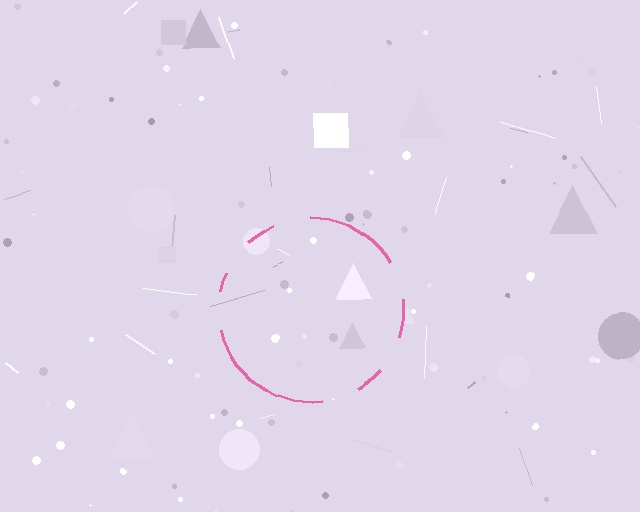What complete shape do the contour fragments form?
The contour fragments form a circle.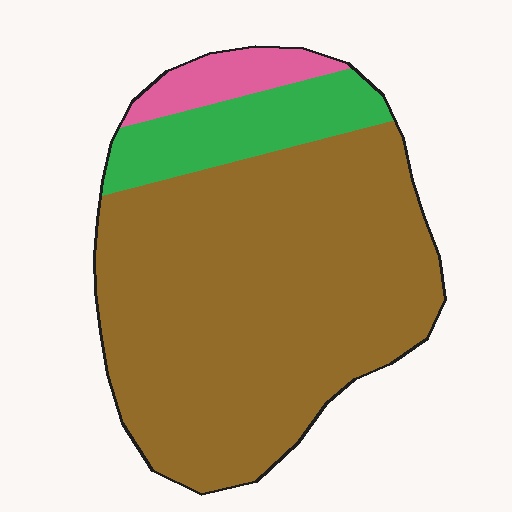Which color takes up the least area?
Pink, at roughly 5%.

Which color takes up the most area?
Brown, at roughly 80%.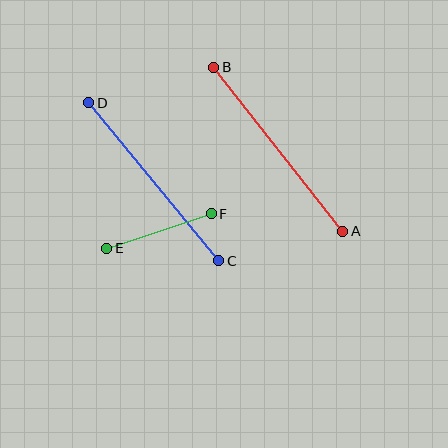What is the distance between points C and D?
The distance is approximately 205 pixels.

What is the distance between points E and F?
The distance is approximately 110 pixels.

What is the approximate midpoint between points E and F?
The midpoint is at approximately (159, 231) pixels.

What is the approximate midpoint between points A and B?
The midpoint is at approximately (278, 149) pixels.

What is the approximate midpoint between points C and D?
The midpoint is at approximately (154, 182) pixels.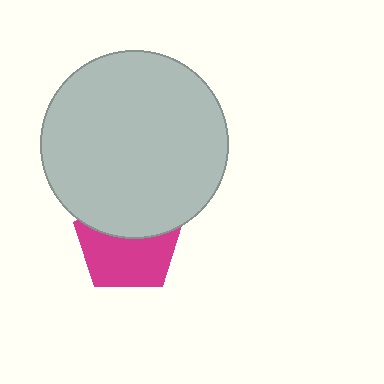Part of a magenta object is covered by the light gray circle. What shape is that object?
It is a pentagon.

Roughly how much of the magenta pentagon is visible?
About half of it is visible (roughly 58%).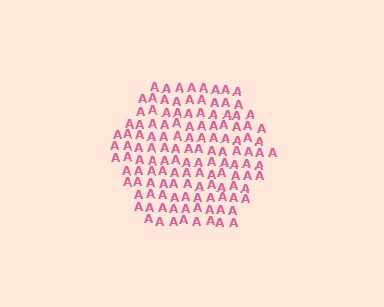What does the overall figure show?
The overall figure shows a hexagon.